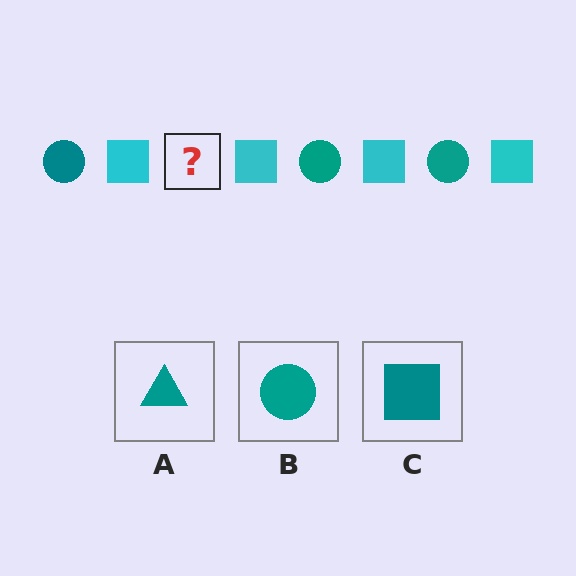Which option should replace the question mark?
Option B.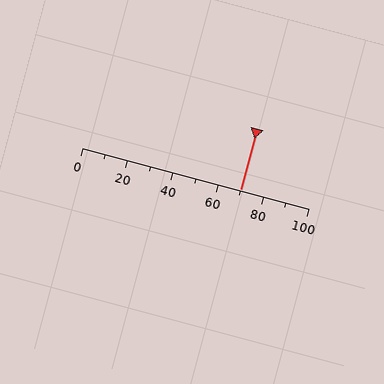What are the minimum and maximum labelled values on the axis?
The axis runs from 0 to 100.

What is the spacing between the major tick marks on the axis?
The major ticks are spaced 20 apart.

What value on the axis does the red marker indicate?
The marker indicates approximately 70.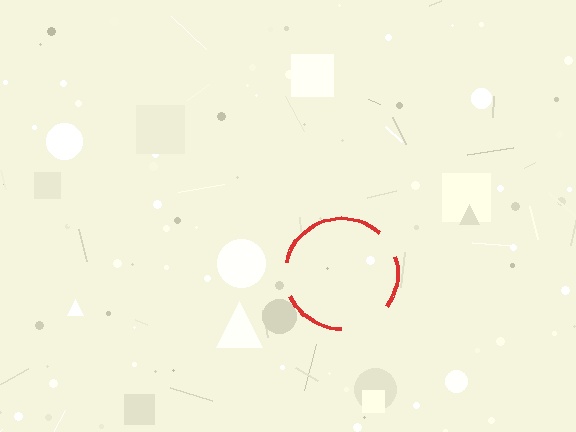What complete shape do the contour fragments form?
The contour fragments form a circle.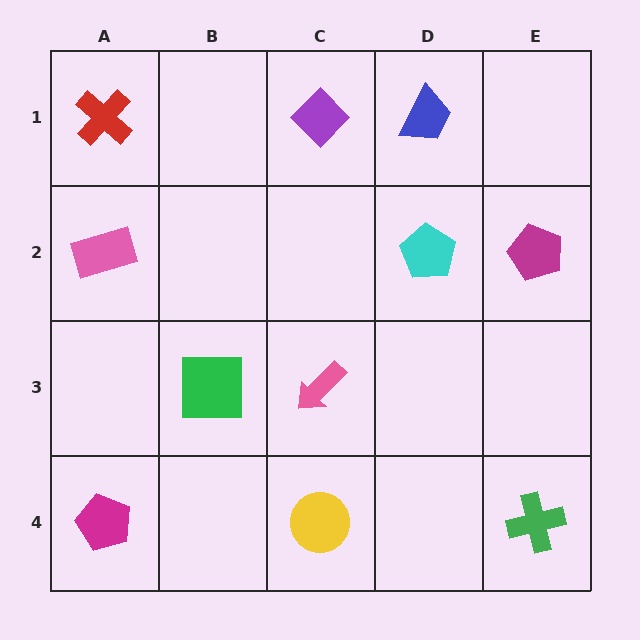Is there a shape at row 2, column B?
No, that cell is empty.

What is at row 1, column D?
A blue trapezoid.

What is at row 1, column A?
A red cross.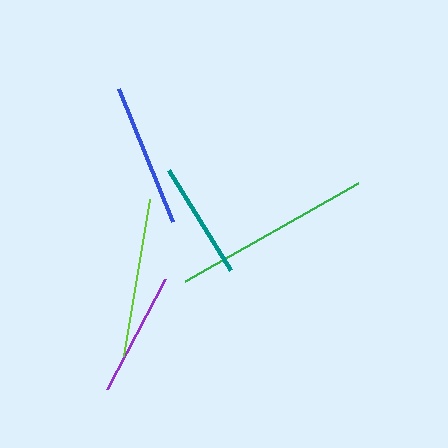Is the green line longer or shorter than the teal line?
The green line is longer than the teal line.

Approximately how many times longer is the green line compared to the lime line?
The green line is approximately 1.3 times the length of the lime line.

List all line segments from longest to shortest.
From longest to shortest: green, lime, blue, purple, teal.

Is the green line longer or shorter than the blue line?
The green line is longer than the blue line.